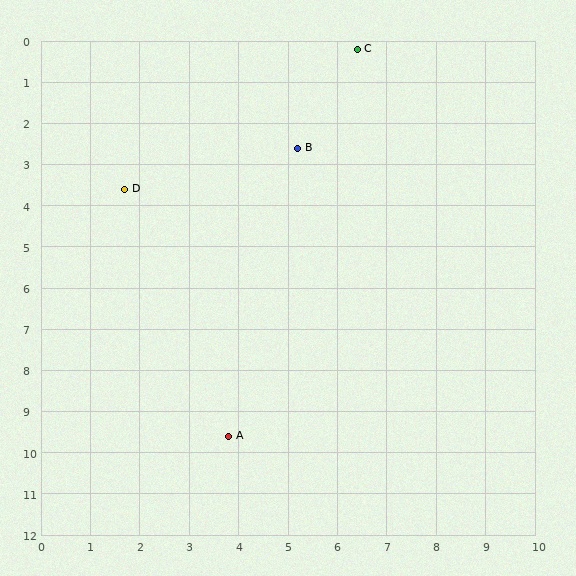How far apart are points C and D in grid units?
Points C and D are about 5.8 grid units apart.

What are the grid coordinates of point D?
Point D is at approximately (1.7, 3.6).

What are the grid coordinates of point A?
Point A is at approximately (3.8, 9.6).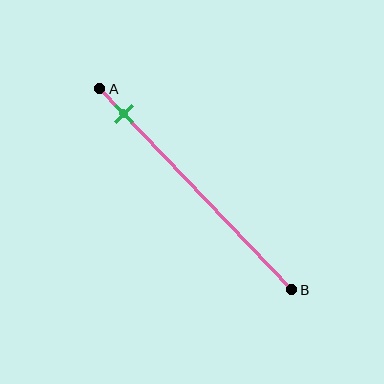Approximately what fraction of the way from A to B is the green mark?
The green mark is approximately 15% of the way from A to B.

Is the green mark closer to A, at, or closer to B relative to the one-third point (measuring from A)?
The green mark is closer to point A than the one-third point of segment AB.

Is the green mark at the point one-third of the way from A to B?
No, the mark is at about 15% from A, not at the 33% one-third point.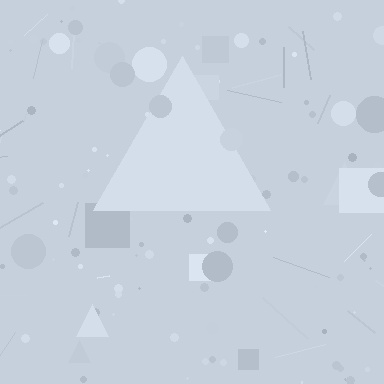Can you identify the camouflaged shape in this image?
The camouflaged shape is a triangle.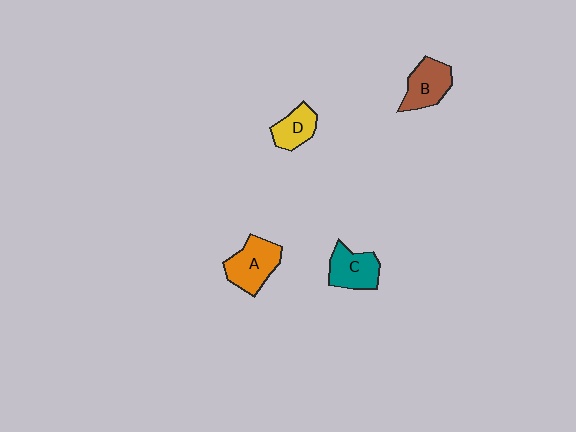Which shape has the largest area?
Shape A (orange).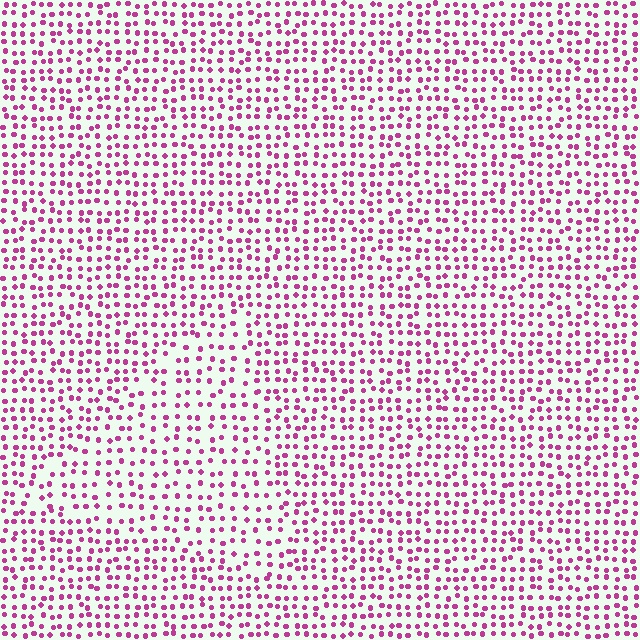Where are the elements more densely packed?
The elements are more densely packed outside the triangle boundary.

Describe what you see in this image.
The image contains small magenta elements arranged at two different densities. A triangle-shaped region is visible where the elements are less densely packed than the surrounding area.